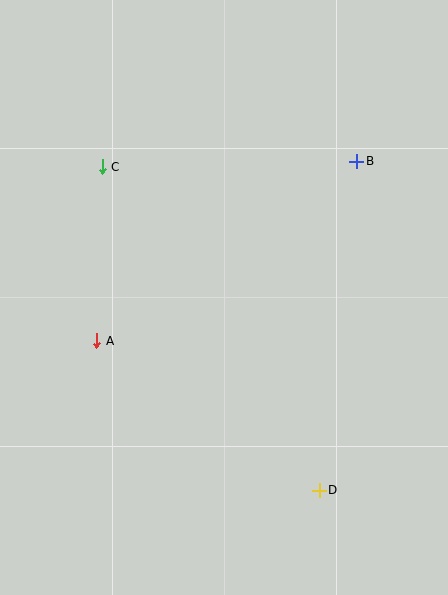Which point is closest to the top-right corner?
Point B is closest to the top-right corner.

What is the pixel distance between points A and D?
The distance between A and D is 268 pixels.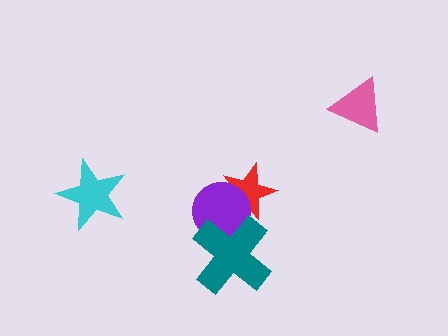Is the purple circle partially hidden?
Yes, it is partially covered by another shape.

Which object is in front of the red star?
The purple circle is in front of the red star.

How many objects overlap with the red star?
1 object overlaps with the red star.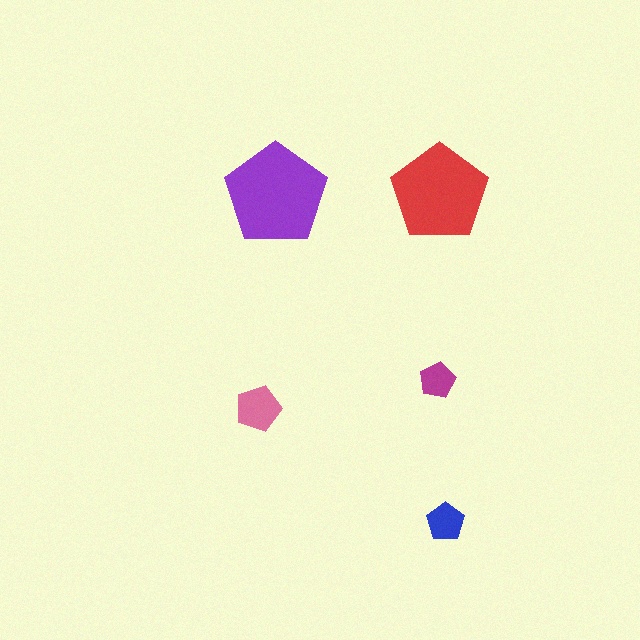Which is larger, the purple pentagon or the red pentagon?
The purple one.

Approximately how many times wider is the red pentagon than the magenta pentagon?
About 2.5 times wider.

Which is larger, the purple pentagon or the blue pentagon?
The purple one.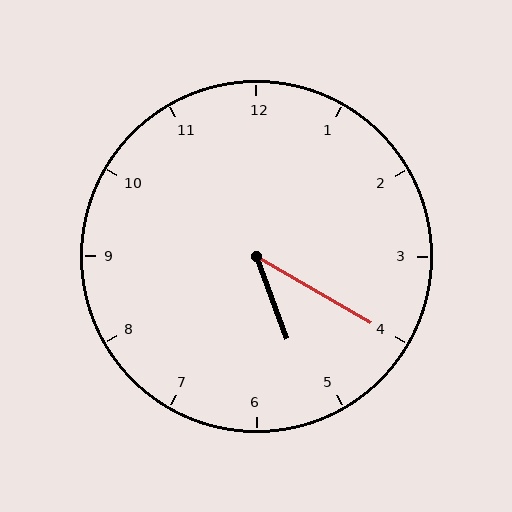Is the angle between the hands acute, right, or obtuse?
It is acute.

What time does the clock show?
5:20.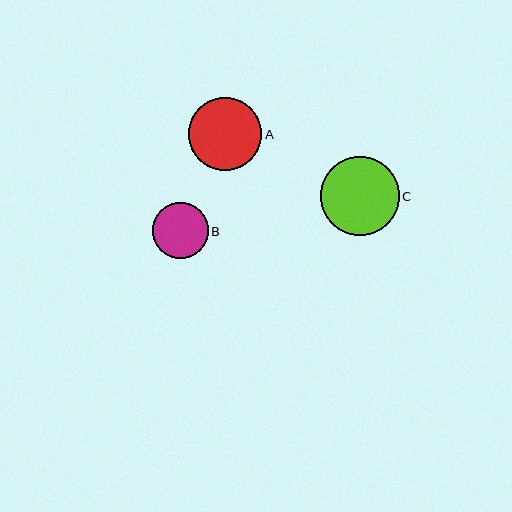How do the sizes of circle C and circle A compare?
Circle C and circle A are approximately the same size.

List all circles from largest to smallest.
From largest to smallest: C, A, B.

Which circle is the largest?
Circle C is the largest with a size of approximately 79 pixels.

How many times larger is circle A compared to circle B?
Circle A is approximately 1.3 times the size of circle B.